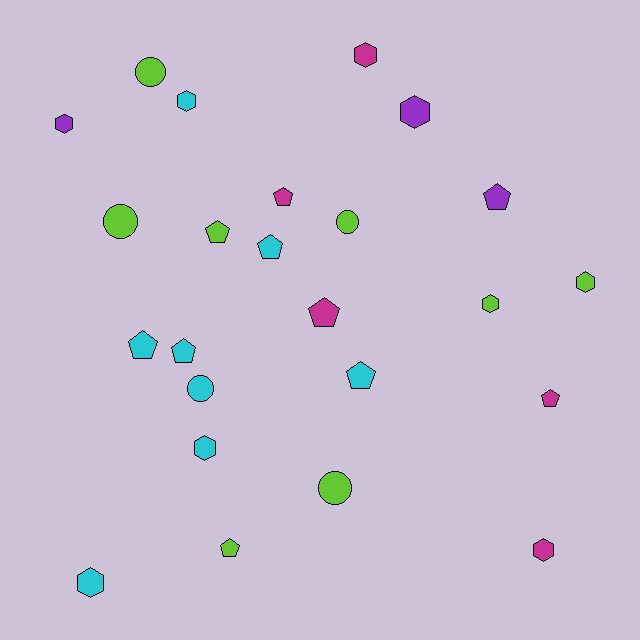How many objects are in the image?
There are 24 objects.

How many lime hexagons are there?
There are 2 lime hexagons.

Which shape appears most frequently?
Pentagon, with 10 objects.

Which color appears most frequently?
Cyan, with 8 objects.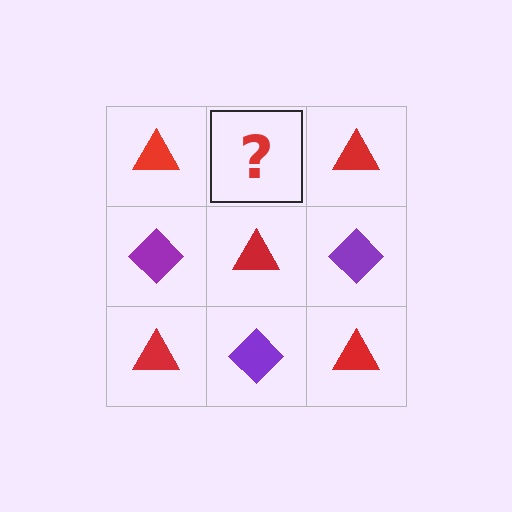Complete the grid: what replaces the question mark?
The question mark should be replaced with a purple diamond.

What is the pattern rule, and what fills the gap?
The rule is that it alternates red triangle and purple diamond in a checkerboard pattern. The gap should be filled with a purple diamond.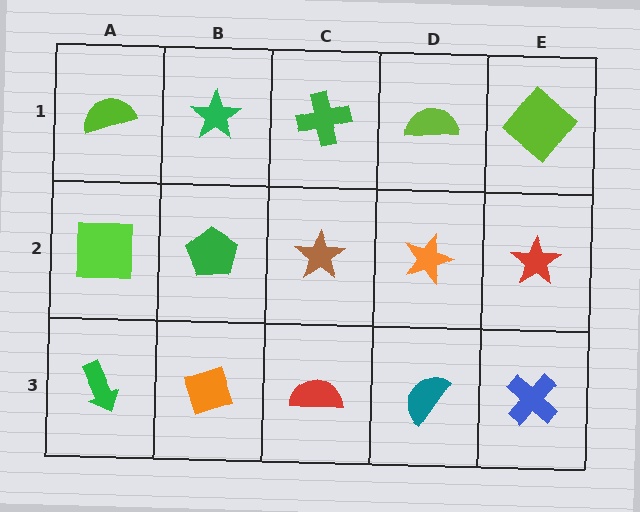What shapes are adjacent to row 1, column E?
A red star (row 2, column E), a lime semicircle (row 1, column D).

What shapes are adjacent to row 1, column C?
A brown star (row 2, column C), a green star (row 1, column B), a lime semicircle (row 1, column D).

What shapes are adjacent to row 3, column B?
A green pentagon (row 2, column B), a green arrow (row 3, column A), a red semicircle (row 3, column C).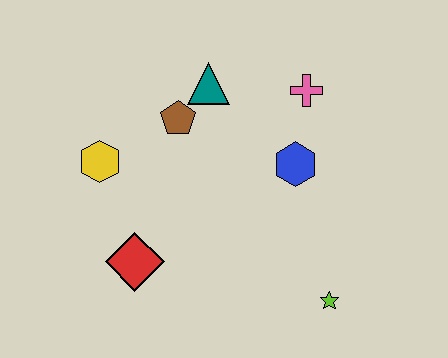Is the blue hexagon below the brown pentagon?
Yes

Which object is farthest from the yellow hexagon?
The lime star is farthest from the yellow hexagon.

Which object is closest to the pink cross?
The blue hexagon is closest to the pink cross.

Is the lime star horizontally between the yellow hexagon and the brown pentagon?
No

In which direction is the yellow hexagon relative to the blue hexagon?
The yellow hexagon is to the left of the blue hexagon.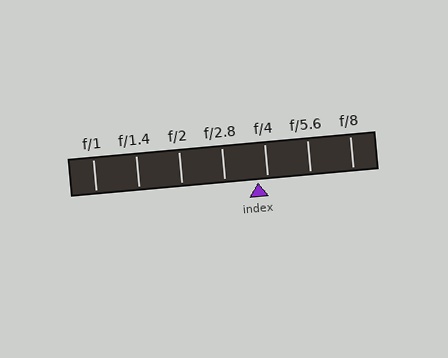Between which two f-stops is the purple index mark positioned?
The index mark is between f/2.8 and f/4.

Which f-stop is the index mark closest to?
The index mark is closest to f/4.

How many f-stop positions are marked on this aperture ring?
There are 7 f-stop positions marked.